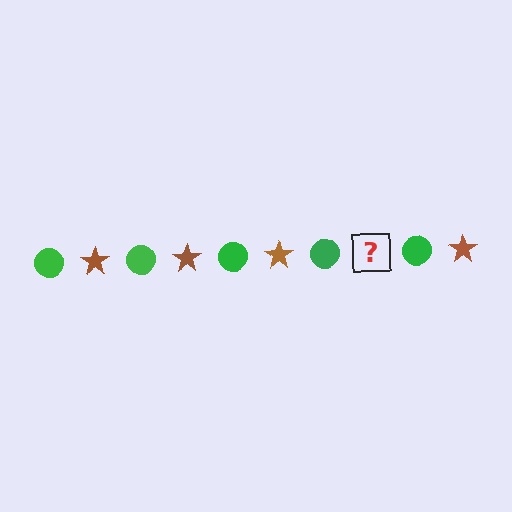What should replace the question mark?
The question mark should be replaced with a brown star.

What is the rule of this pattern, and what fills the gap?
The rule is that the pattern alternates between green circle and brown star. The gap should be filled with a brown star.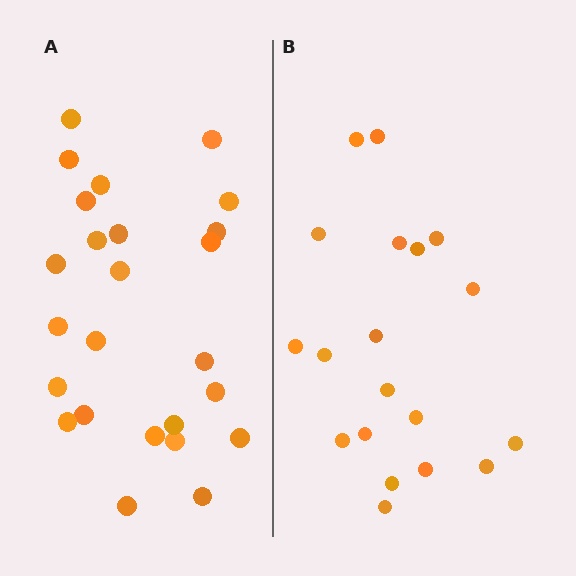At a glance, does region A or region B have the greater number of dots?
Region A (the left region) has more dots.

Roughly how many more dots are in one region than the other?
Region A has about 6 more dots than region B.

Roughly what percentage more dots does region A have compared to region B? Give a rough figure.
About 30% more.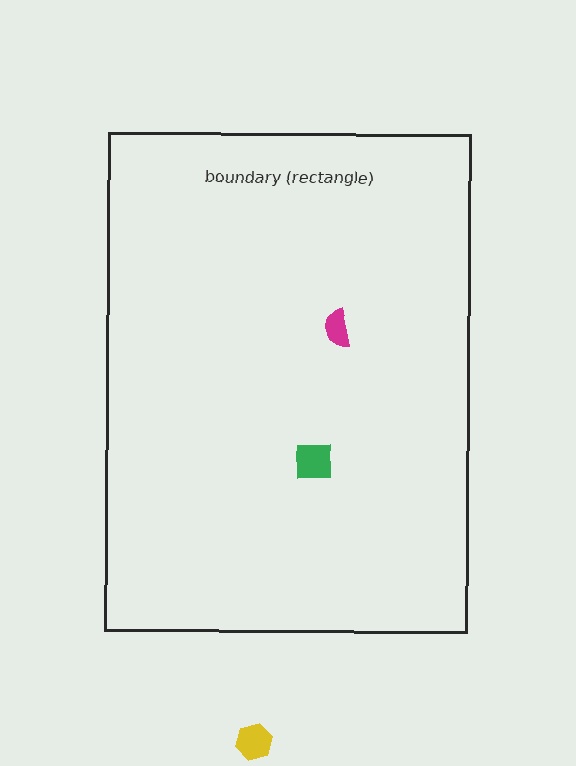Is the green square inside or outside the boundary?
Inside.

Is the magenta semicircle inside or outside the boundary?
Inside.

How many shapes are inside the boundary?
2 inside, 1 outside.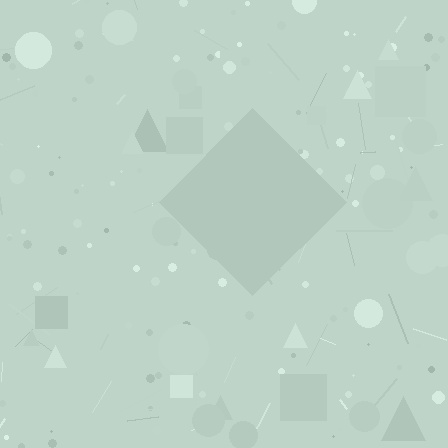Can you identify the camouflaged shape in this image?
The camouflaged shape is a diamond.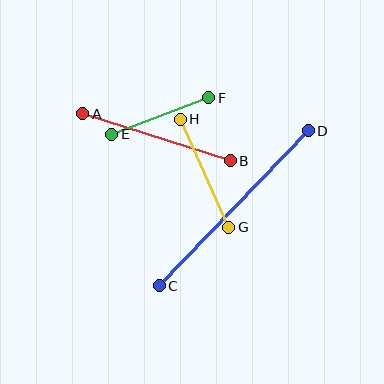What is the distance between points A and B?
The distance is approximately 155 pixels.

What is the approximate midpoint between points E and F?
The midpoint is at approximately (160, 116) pixels.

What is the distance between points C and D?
The distance is approximately 215 pixels.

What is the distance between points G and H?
The distance is approximately 119 pixels.